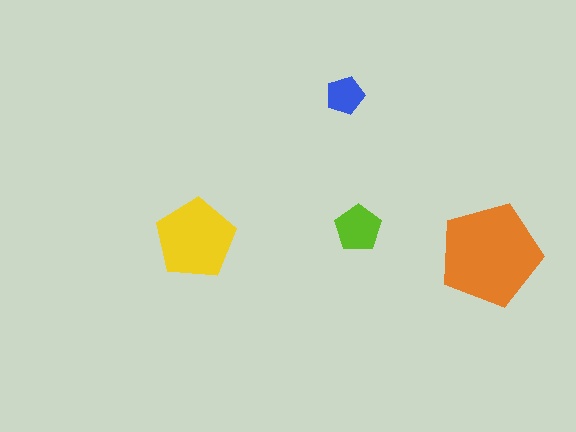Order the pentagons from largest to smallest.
the orange one, the yellow one, the lime one, the blue one.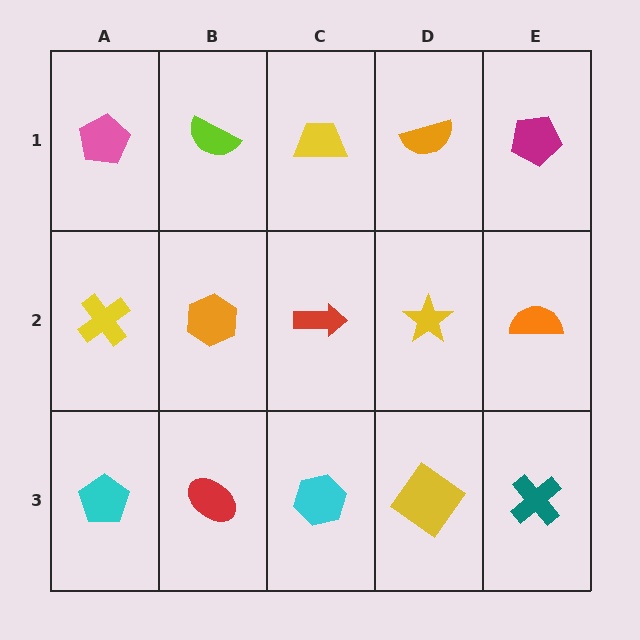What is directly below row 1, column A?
A yellow cross.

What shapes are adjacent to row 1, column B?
An orange hexagon (row 2, column B), a pink pentagon (row 1, column A), a yellow trapezoid (row 1, column C).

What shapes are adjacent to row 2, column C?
A yellow trapezoid (row 1, column C), a cyan hexagon (row 3, column C), an orange hexagon (row 2, column B), a yellow star (row 2, column D).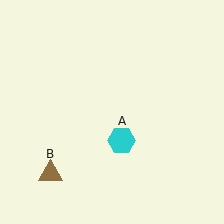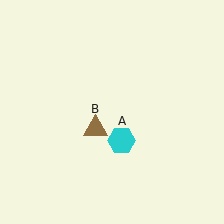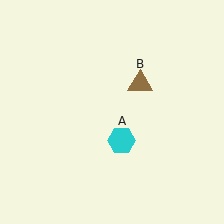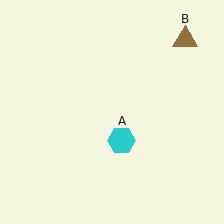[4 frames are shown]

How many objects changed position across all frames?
1 object changed position: brown triangle (object B).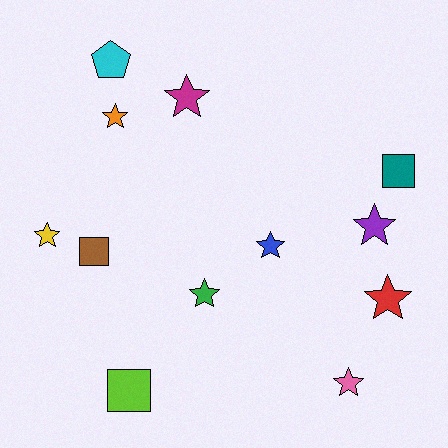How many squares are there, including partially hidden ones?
There are 3 squares.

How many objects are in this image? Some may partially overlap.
There are 12 objects.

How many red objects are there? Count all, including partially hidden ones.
There is 1 red object.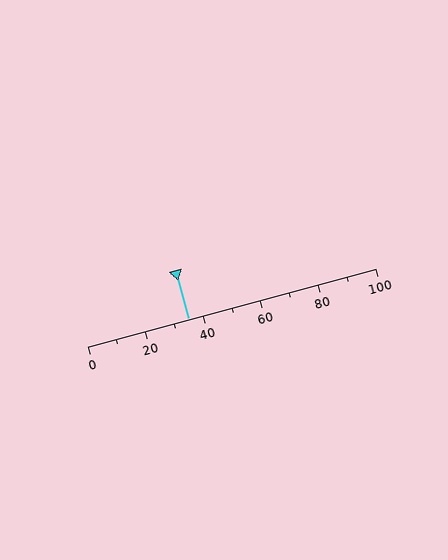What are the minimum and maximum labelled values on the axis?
The axis runs from 0 to 100.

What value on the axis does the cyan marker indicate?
The marker indicates approximately 35.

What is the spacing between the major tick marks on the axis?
The major ticks are spaced 20 apart.